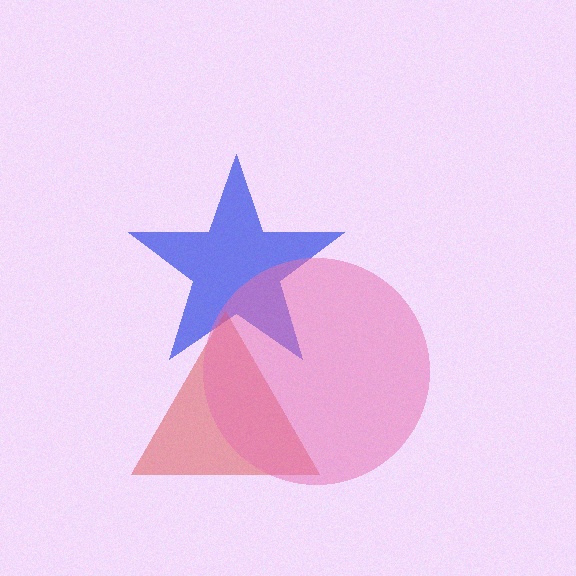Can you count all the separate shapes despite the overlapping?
Yes, there are 3 separate shapes.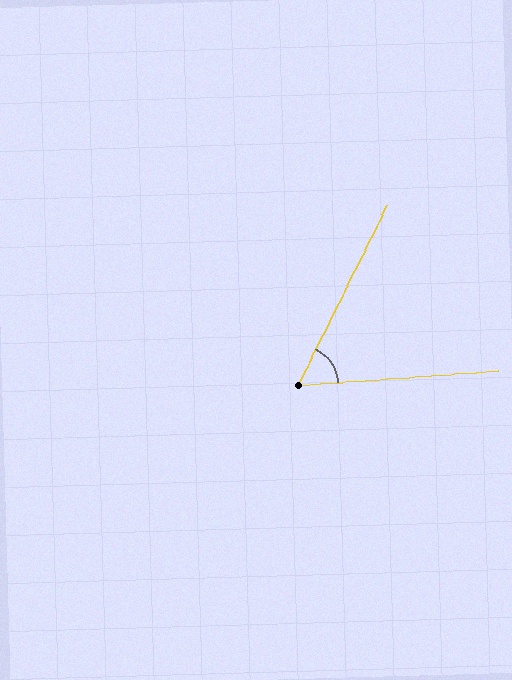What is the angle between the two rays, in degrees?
Approximately 59 degrees.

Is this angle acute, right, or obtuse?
It is acute.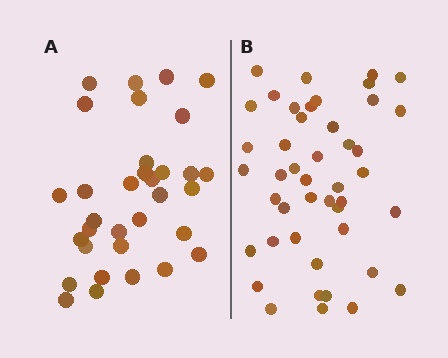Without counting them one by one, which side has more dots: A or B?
Region B (the right region) has more dots.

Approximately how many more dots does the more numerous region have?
Region B has roughly 12 or so more dots than region A.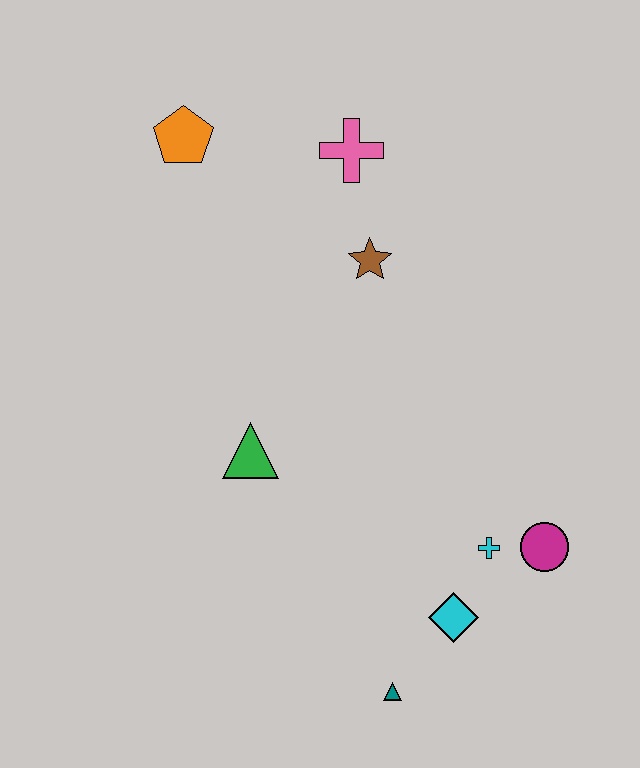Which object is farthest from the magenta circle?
The orange pentagon is farthest from the magenta circle.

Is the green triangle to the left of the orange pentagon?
No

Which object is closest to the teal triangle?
The cyan diamond is closest to the teal triangle.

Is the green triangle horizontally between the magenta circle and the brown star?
No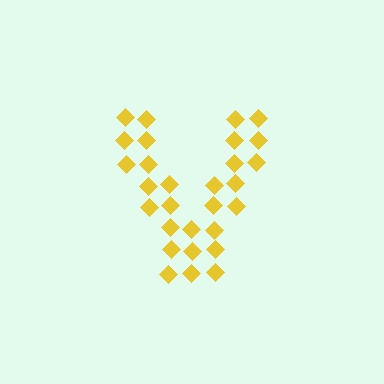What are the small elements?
The small elements are diamonds.